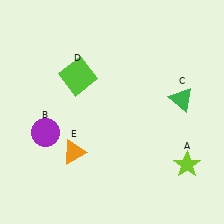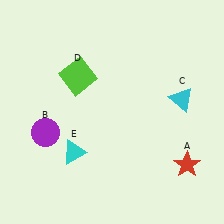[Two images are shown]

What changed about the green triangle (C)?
In Image 1, C is green. In Image 2, it changed to cyan.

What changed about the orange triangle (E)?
In Image 1, E is orange. In Image 2, it changed to cyan.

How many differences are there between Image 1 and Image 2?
There are 3 differences between the two images.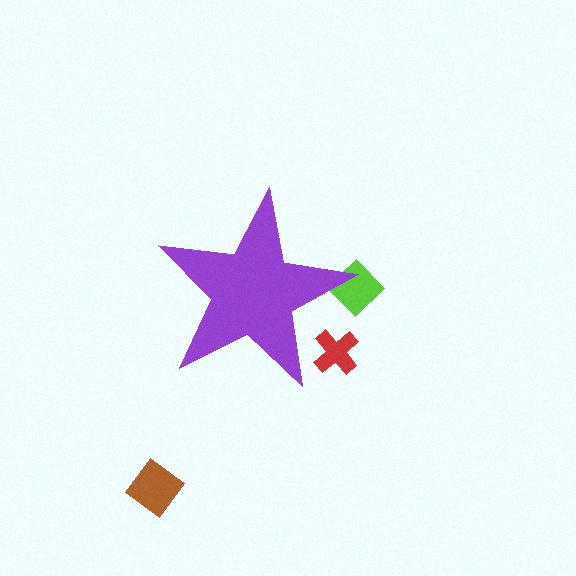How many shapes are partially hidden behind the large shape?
2 shapes are partially hidden.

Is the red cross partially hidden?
Yes, the red cross is partially hidden behind the purple star.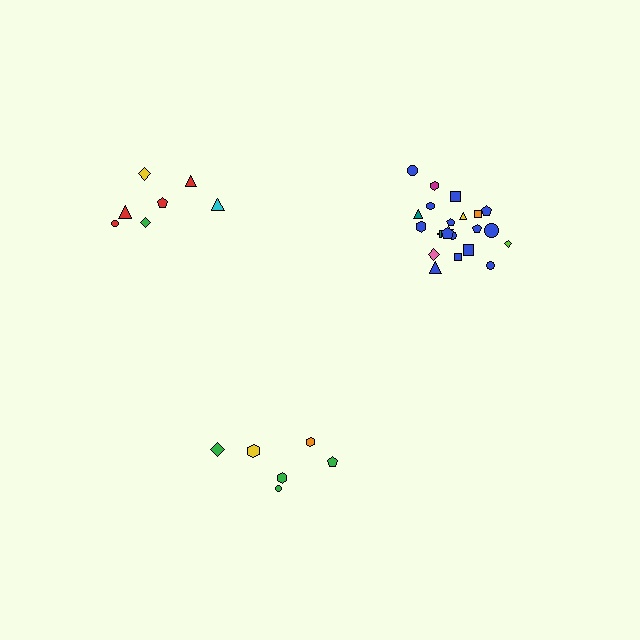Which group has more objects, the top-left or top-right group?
The top-right group.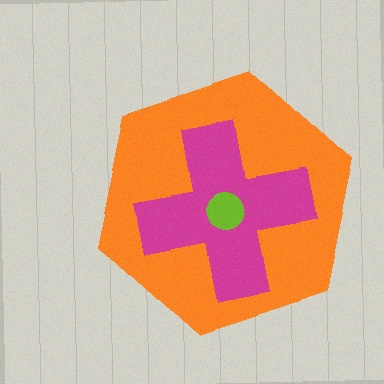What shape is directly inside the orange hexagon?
The magenta cross.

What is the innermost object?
The lime circle.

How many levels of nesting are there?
3.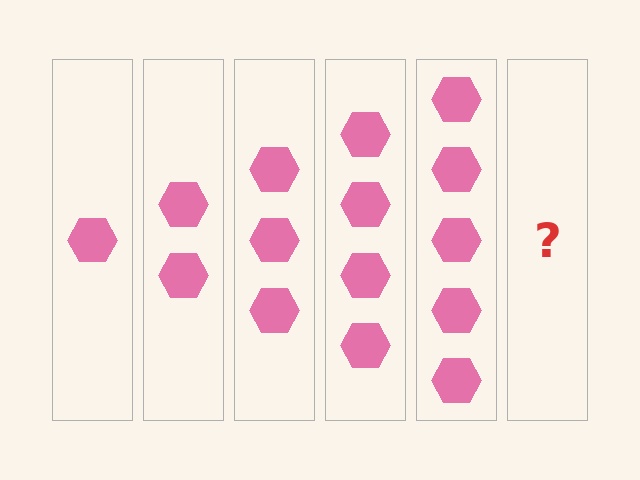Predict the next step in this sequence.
The next step is 6 hexagons.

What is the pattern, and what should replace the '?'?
The pattern is that each step adds one more hexagon. The '?' should be 6 hexagons.